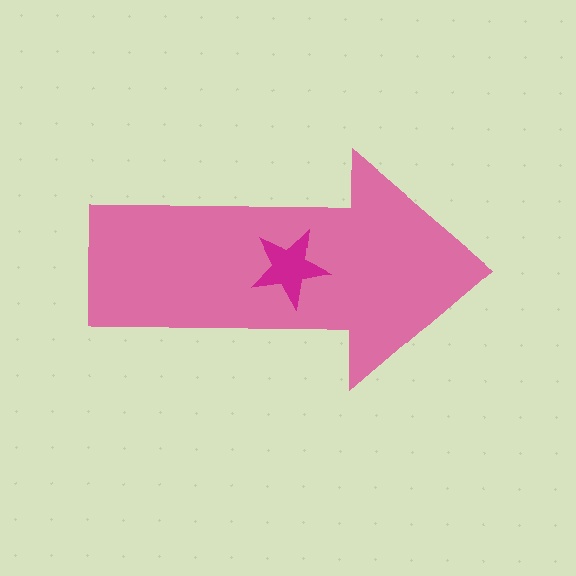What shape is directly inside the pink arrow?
The magenta star.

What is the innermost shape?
The magenta star.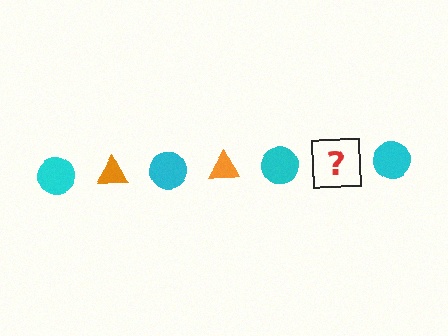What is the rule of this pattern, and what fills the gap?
The rule is that the pattern alternates between cyan circle and orange triangle. The gap should be filled with an orange triangle.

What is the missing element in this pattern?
The missing element is an orange triangle.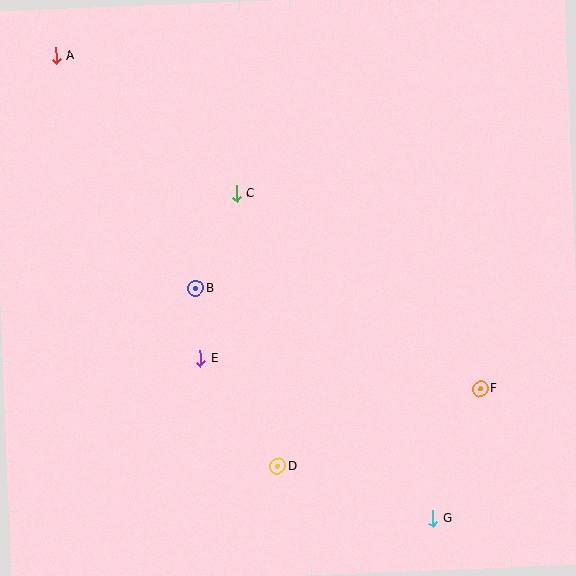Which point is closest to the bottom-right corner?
Point G is closest to the bottom-right corner.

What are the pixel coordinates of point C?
Point C is at (237, 194).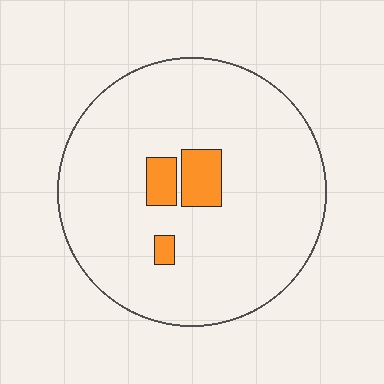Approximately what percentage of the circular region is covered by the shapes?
Approximately 10%.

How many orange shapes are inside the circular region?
3.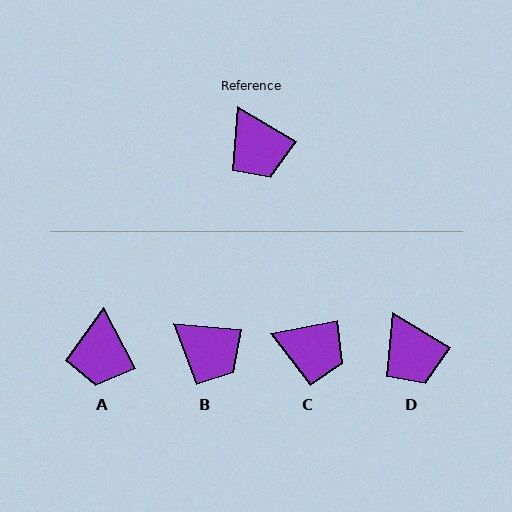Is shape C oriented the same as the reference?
No, it is off by about 42 degrees.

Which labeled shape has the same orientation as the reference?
D.